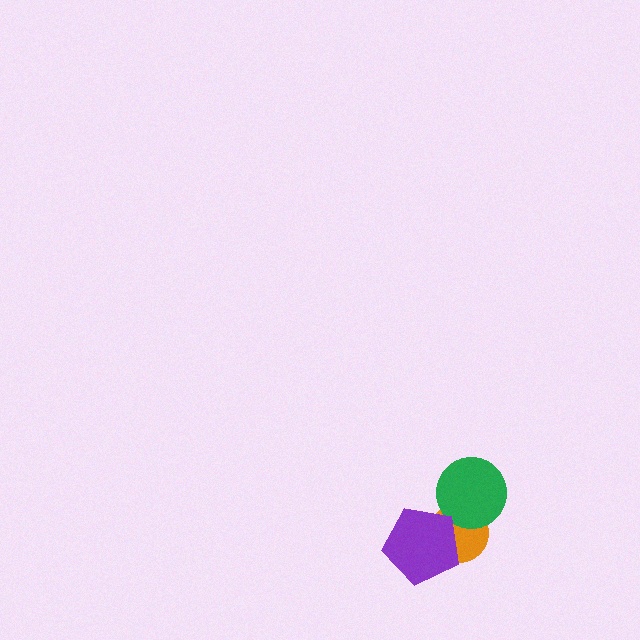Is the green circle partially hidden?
No, no other shape covers it.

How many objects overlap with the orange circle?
2 objects overlap with the orange circle.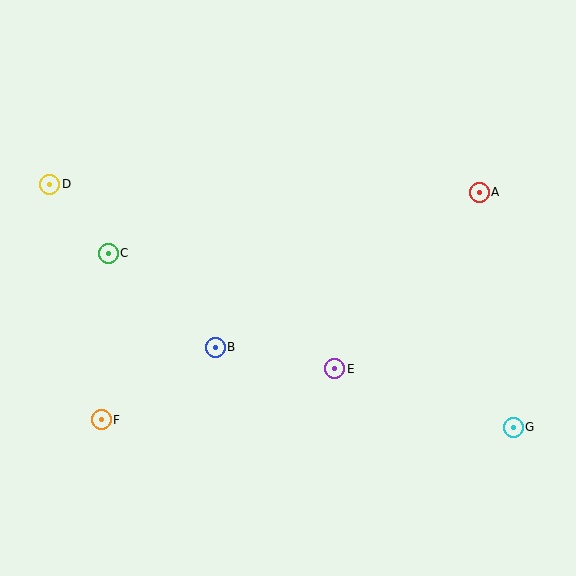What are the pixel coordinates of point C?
Point C is at (108, 253).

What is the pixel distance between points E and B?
The distance between E and B is 121 pixels.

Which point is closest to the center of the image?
Point E at (335, 369) is closest to the center.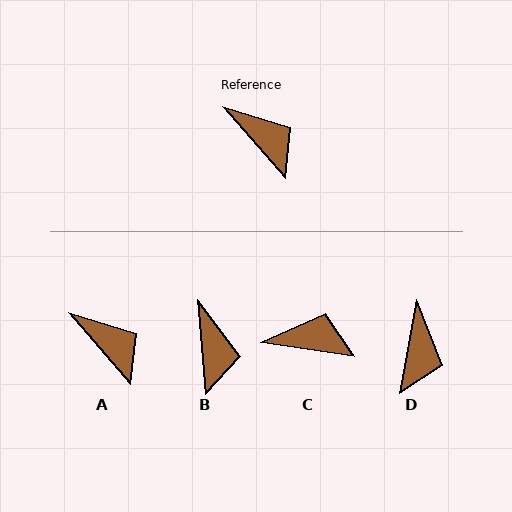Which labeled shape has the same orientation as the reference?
A.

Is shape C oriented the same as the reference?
No, it is off by about 40 degrees.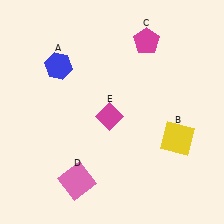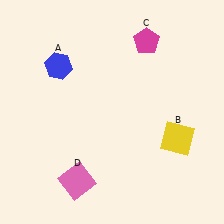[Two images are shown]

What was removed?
The magenta diamond (E) was removed in Image 2.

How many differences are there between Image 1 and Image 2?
There is 1 difference between the two images.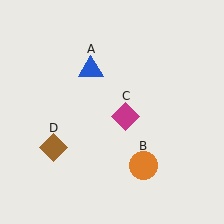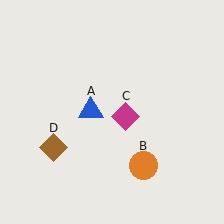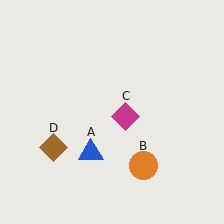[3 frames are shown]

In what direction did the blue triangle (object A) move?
The blue triangle (object A) moved down.